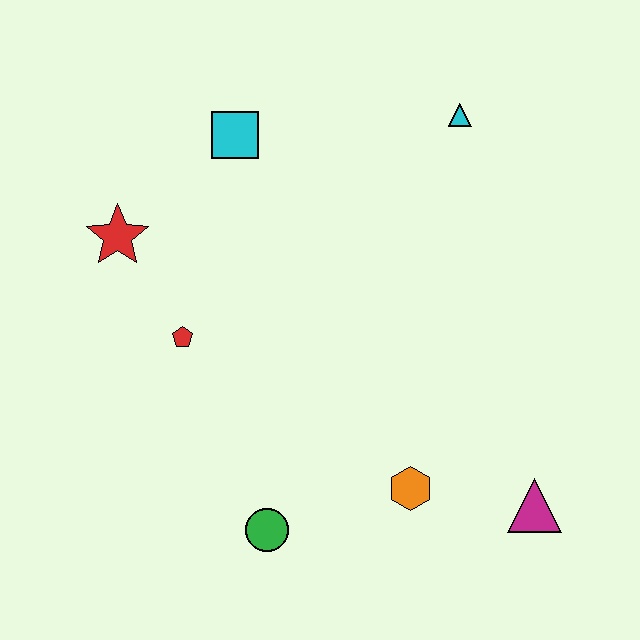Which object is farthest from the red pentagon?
The magenta triangle is farthest from the red pentagon.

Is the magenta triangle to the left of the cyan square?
No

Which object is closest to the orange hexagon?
The magenta triangle is closest to the orange hexagon.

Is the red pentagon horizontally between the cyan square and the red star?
Yes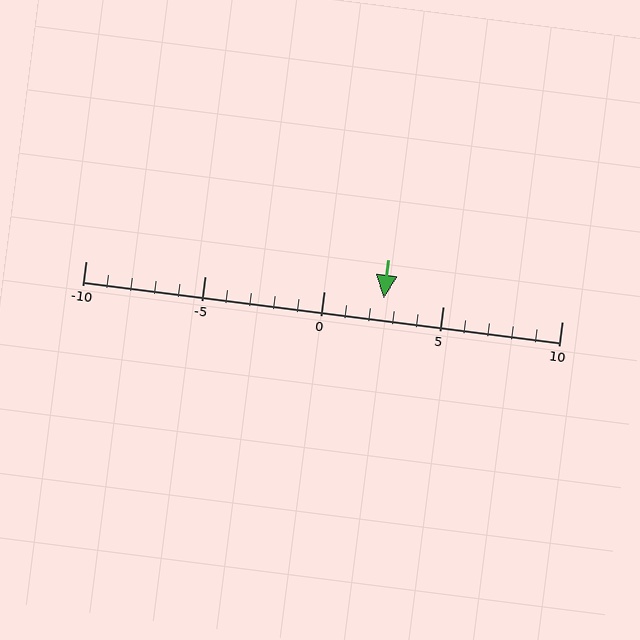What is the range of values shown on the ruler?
The ruler shows values from -10 to 10.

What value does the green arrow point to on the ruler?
The green arrow points to approximately 2.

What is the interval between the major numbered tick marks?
The major tick marks are spaced 5 units apart.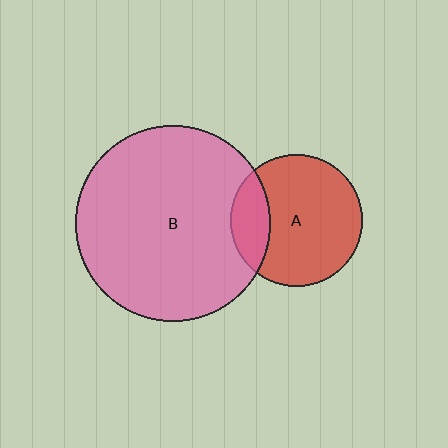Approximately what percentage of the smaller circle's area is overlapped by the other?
Approximately 20%.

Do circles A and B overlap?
Yes.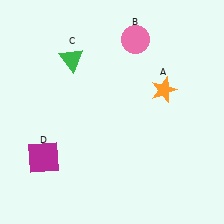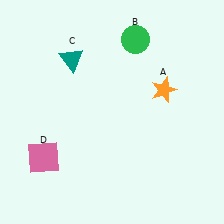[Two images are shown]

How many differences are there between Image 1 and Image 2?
There are 3 differences between the two images.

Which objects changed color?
B changed from pink to green. C changed from green to teal. D changed from magenta to pink.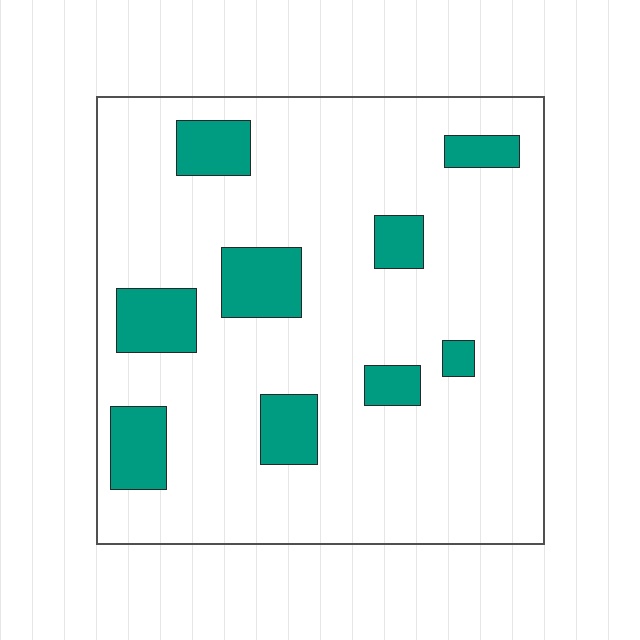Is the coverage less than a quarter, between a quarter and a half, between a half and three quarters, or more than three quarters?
Less than a quarter.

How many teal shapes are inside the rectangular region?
9.